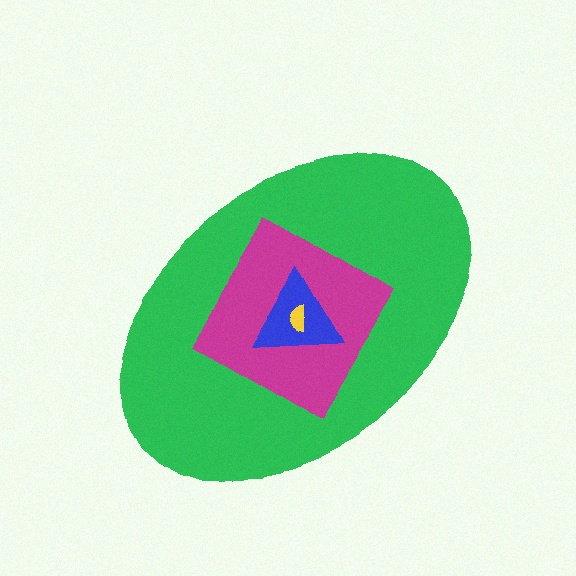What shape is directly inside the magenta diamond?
The blue triangle.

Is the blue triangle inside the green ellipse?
Yes.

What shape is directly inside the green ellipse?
The magenta diamond.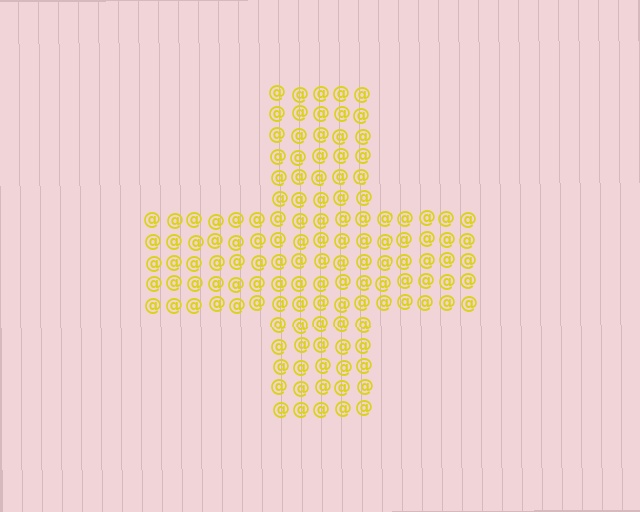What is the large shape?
The large shape is a cross.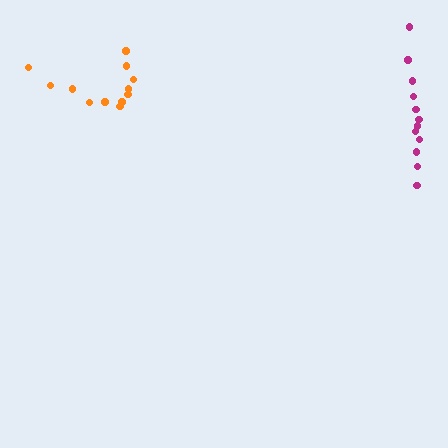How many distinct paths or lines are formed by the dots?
There are 2 distinct paths.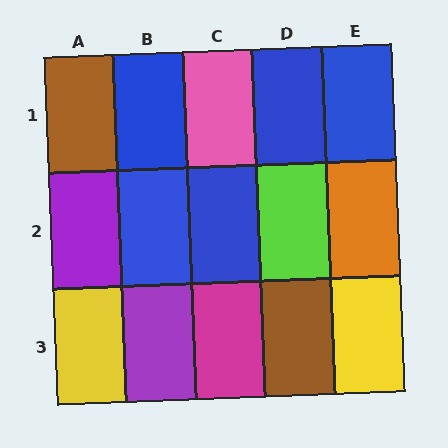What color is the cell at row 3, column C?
Magenta.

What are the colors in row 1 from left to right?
Brown, blue, pink, blue, blue.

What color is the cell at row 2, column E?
Orange.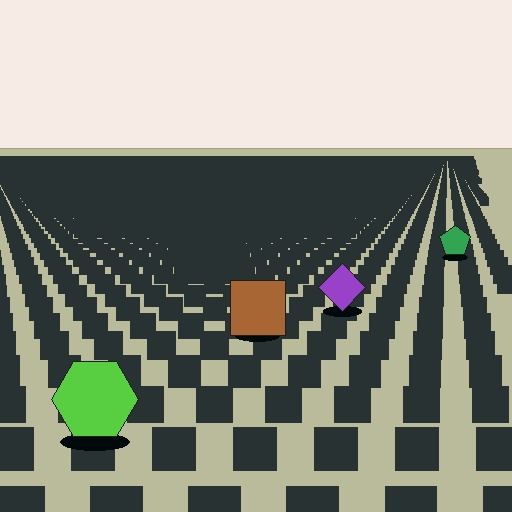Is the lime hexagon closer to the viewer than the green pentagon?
Yes. The lime hexagon is closer — you can tell from the texture gradient: the ground texture is coarser near it.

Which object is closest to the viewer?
The lime hexagon is closest. The texture marks near it are larger and more spread out.